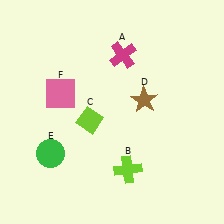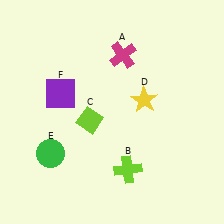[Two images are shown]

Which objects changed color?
D changed from brown to yellow. F changed from pink to purple.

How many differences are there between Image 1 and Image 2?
There are 2 differences between the two images.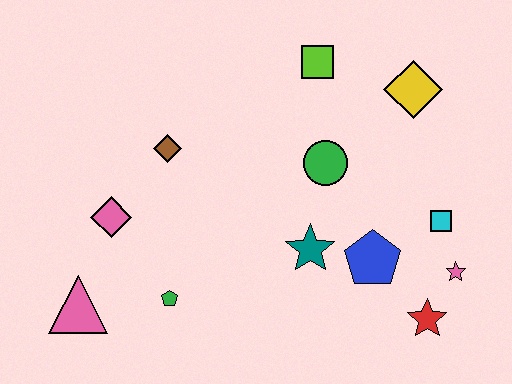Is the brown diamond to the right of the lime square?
No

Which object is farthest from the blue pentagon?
The pink triangle is farthest from the blue pentagon.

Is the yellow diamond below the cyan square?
No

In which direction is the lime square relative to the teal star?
The lime square is above the teal star.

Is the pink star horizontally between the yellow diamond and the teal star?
No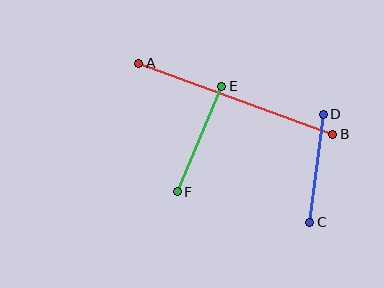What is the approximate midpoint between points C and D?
The midpoint is at approximately (317, 168) pixels.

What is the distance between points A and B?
The distance is approximately 207 pixels.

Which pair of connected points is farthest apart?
Points A and B are farthest apart.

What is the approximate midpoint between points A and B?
The midpoint is at approximately (236, 99) pixels.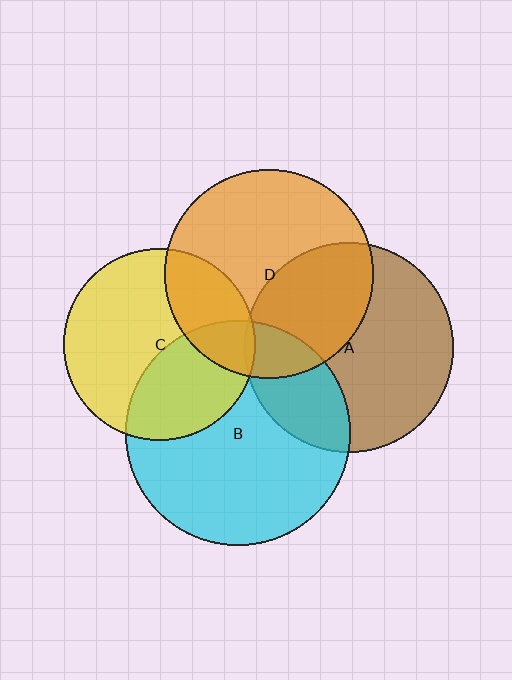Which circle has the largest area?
Circle B (cyan).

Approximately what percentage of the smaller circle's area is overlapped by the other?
Approximately 5%.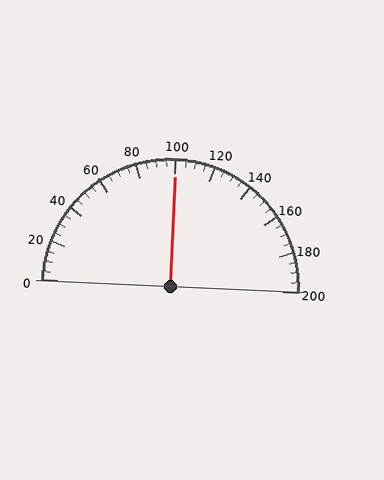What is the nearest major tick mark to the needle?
The nearest major tick mark is 100.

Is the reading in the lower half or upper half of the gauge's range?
The reading is in the upper half of the range (0 to 200).